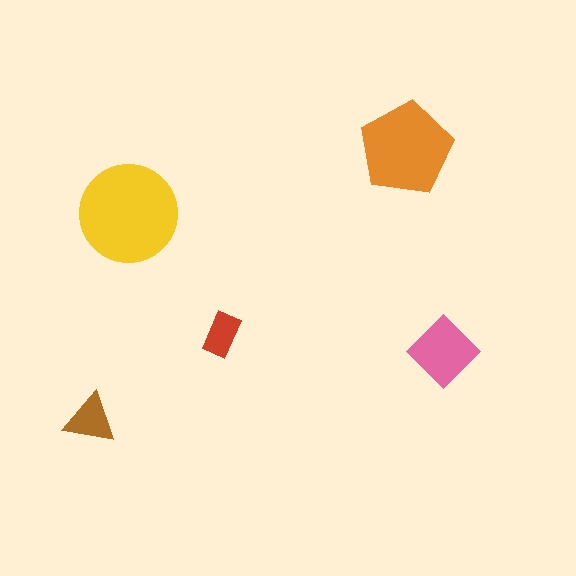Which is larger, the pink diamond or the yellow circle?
The yellow circle.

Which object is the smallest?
The red rectangle.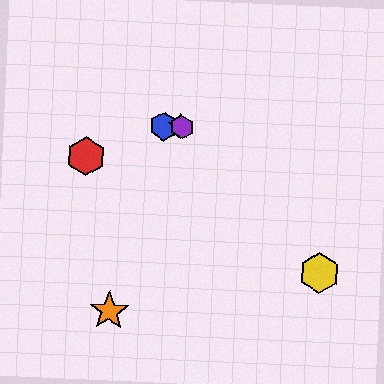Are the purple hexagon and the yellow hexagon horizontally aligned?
No, the purple hexagon is at y≈127 and the yellow hexagon is at y≈273.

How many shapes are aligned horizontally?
3 shapes (the blue hexagon, the green star, the purple hexagon) are aligned horizontally.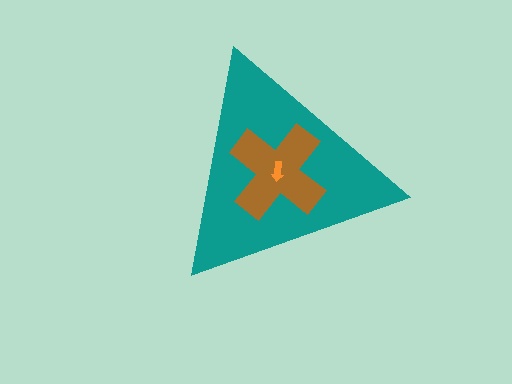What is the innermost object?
The orange arrow.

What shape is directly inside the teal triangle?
The brown cross.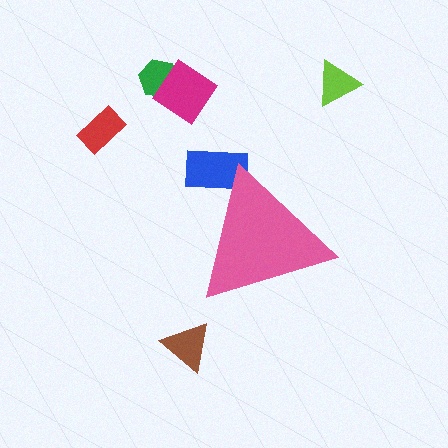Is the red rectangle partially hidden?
No, the red rectangle is fully visible.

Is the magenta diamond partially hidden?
No, the magenta diamond is fully visible.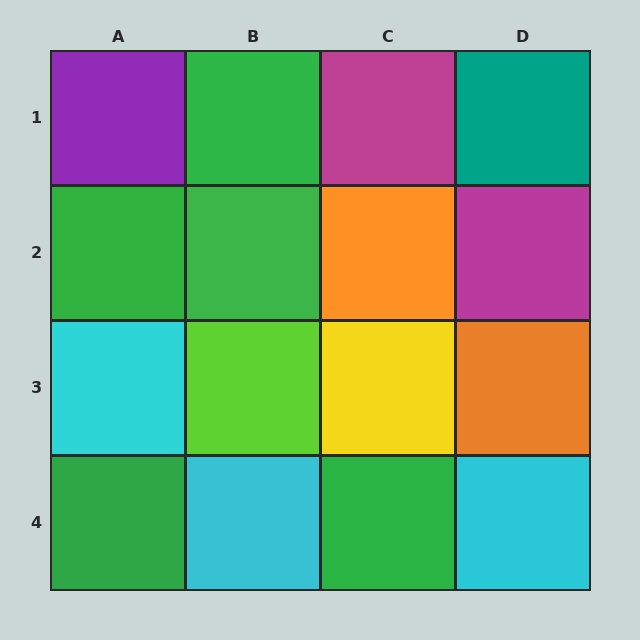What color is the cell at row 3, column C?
Yellow.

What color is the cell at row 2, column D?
Magenta.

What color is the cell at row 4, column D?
Cyan.